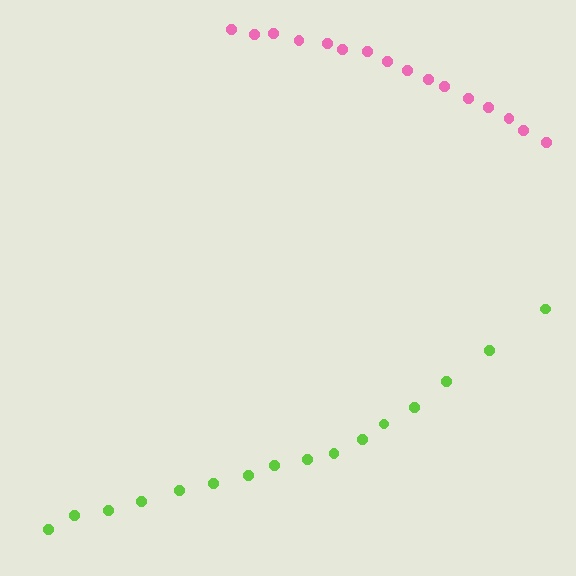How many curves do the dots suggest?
There are 2 distinct paths.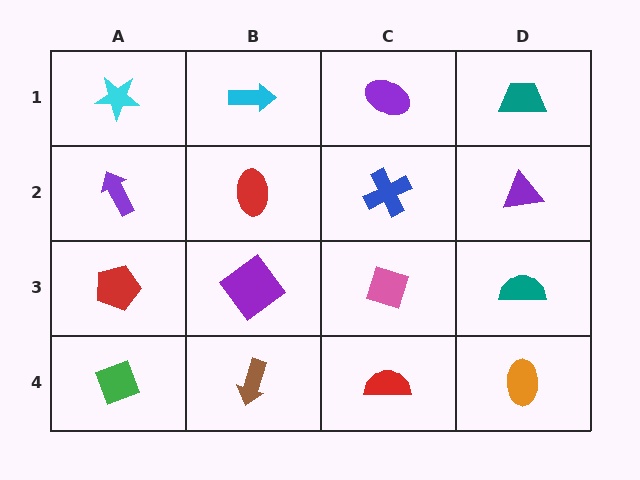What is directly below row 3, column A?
A green diamond.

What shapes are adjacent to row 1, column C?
A blue cross (row 2, column C), a cyan arrow (row 1, column B), a teal trapezoid (row 1, column D).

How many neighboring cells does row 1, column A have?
2.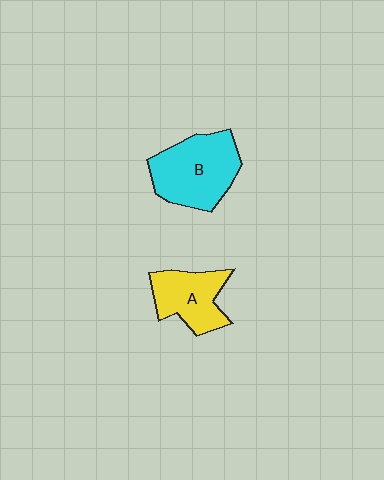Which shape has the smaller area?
Shape A (yellow).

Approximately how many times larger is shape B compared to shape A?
Approximately 1.4 times.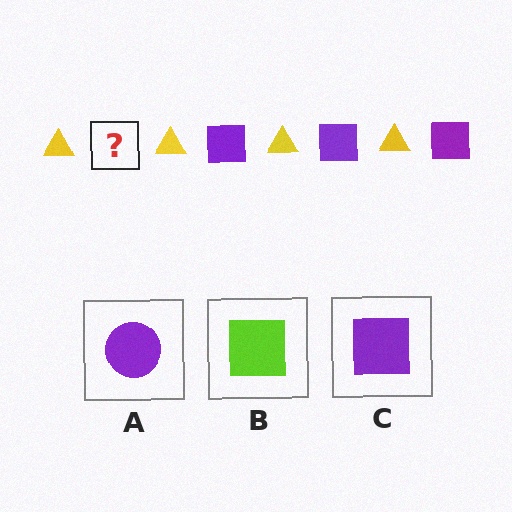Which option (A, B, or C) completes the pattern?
C.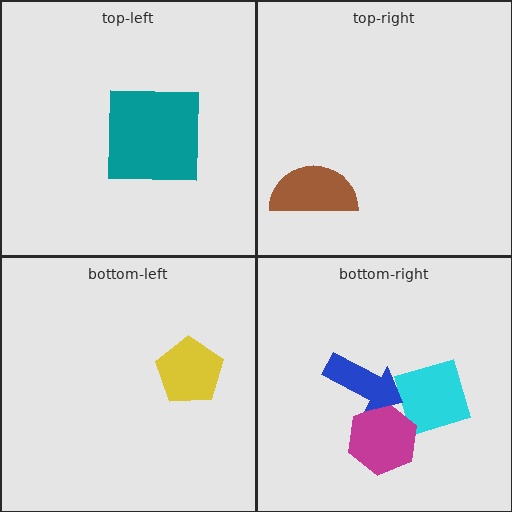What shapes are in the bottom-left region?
The yellow pentagon.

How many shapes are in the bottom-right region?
3.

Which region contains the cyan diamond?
The bottom-right region.